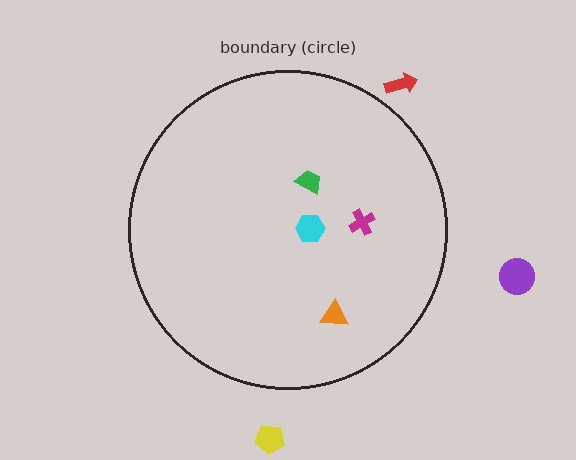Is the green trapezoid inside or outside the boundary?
Inside.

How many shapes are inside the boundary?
4 inside, 3 outside.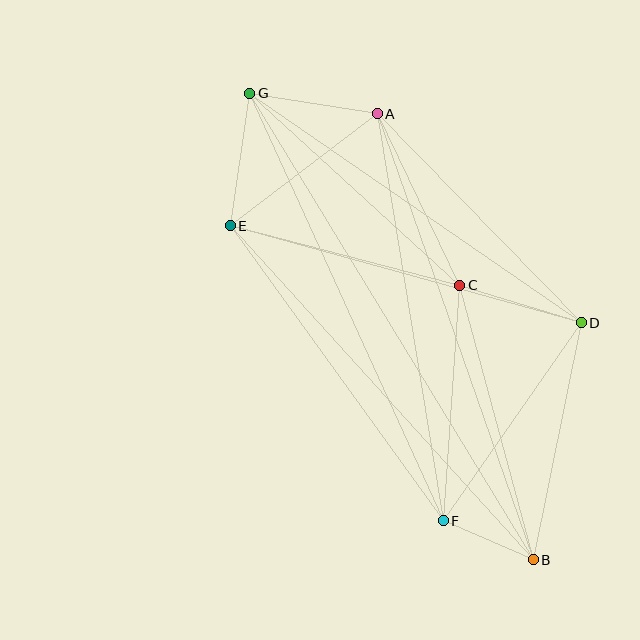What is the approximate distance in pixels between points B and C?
The distance between B and C is approximately 284 pixels.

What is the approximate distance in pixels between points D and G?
The distance between D and G is approximately 403 pixels.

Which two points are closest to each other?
Points B and F are closest to each other.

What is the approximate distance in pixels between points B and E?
The distance between B and E is approximately 451 pixels.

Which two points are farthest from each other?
Points B and G are farthest from each other.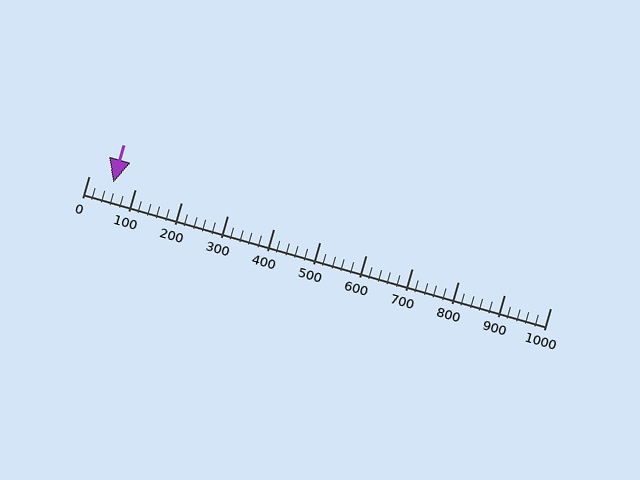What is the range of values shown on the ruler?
The ruler shows values from 0 to 1000.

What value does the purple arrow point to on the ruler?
The purple arrow points to approximately 53.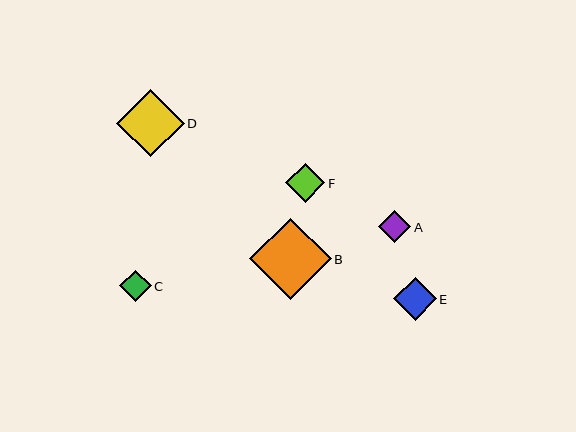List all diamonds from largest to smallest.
From largest to smallest: B, D, E, F, A, C.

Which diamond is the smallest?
Diamond C is the smallest with a size of approximately 31 pixels.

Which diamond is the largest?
Diamond B is the largest with a size of approximately 81 pixels.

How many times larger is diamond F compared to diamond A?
Diamond F is approximately 1.2 times the size of diamond A.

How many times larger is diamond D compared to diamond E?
Diamond D is approximately 1.6 times the size of diamond E.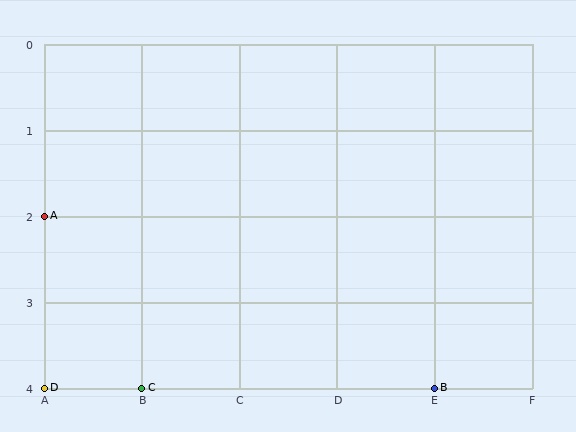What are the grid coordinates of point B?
Point B is at grid coordinates (E, 4).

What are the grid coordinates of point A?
Point A is at grid coordinates (A, 2).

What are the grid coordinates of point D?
Point D is at grid coordinates (A, 4).